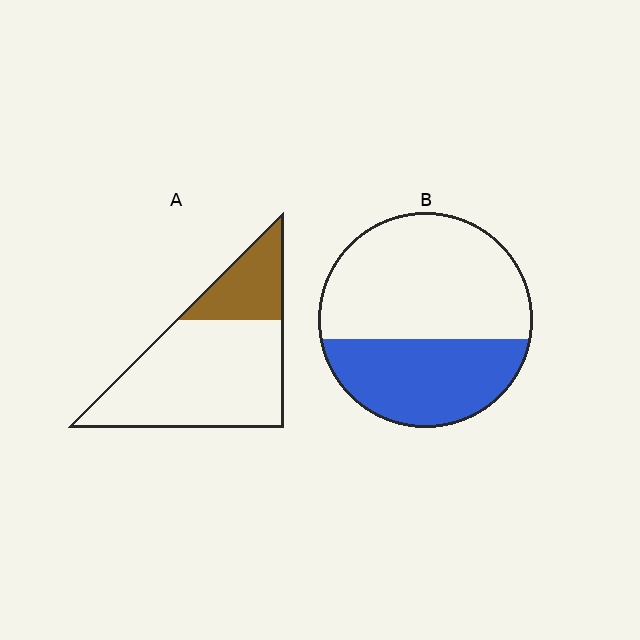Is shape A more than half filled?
No.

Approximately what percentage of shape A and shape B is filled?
A is approximately 25% and B is approximately 40%.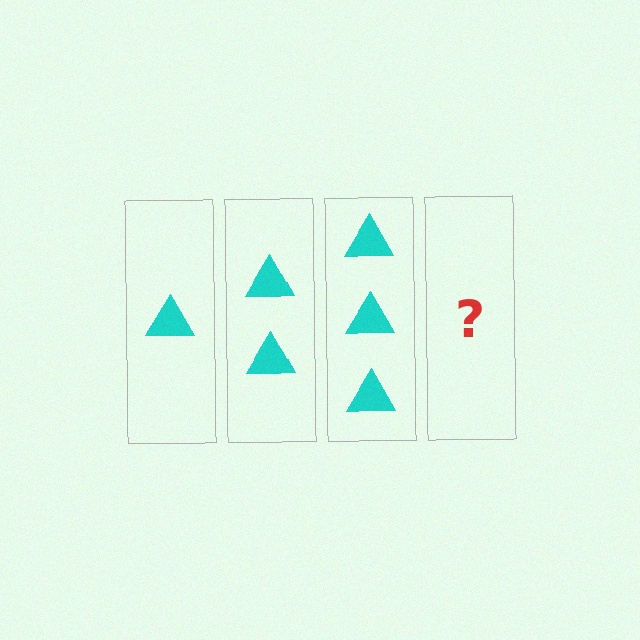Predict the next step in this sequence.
The next step is 4 triangles.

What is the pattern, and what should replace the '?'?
The pattern is that each step adds one more triangle. The '?' should be 4 triangles.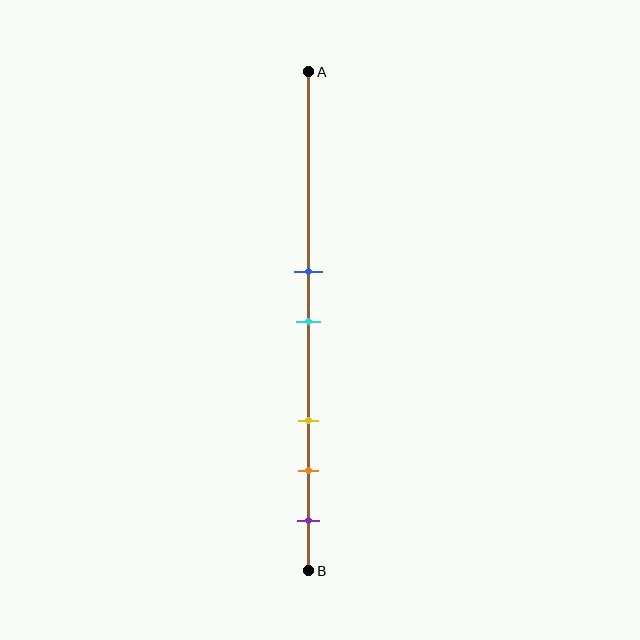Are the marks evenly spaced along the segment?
No, the marks are not evenly spaced.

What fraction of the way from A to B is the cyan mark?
The cyan mark is approximately 50% (0.5) of the way from A to B.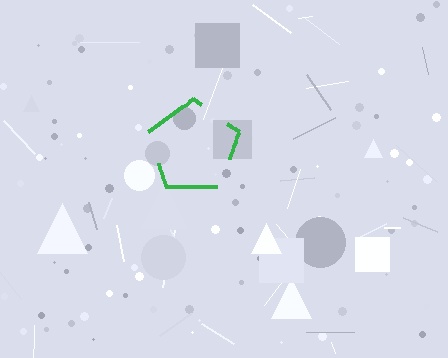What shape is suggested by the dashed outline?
The dashed outline suggests a pentagon.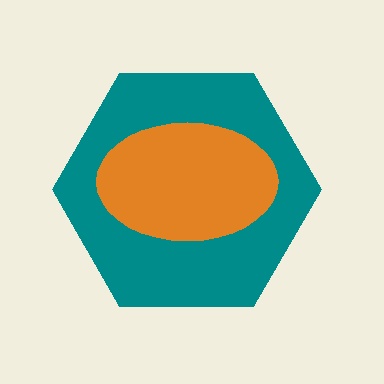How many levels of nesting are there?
2.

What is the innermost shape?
The orange ellipse.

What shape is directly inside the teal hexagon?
The orange ellipse.